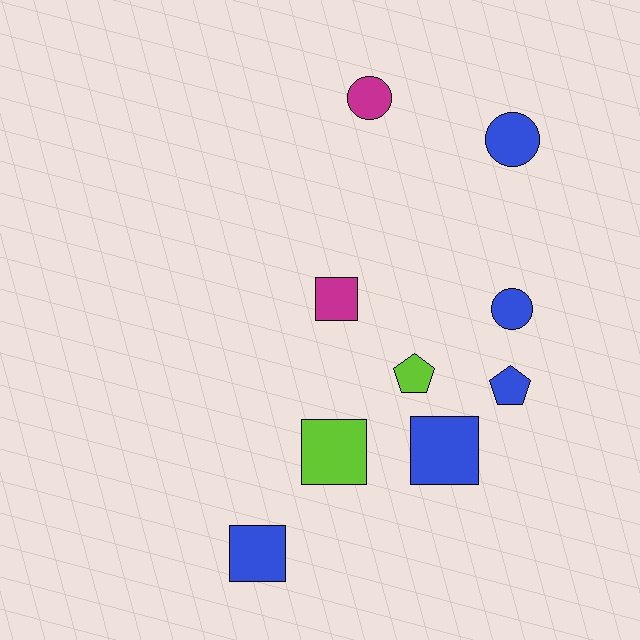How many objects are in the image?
There are 9 objects.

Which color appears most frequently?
Blue, with 5 objects.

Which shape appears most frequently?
Square, with 4 objects.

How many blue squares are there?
There are 2 blue squares.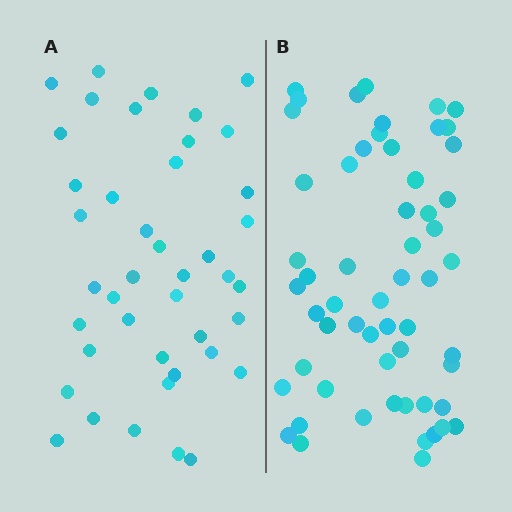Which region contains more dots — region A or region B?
Region B (the right region) has more dots.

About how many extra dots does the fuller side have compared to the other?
Region B has approximately 15 more dots than region A.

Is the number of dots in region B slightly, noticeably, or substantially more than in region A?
Region B has noticeably more, but not dramatically so. The ratio is roughly 1.4 to 1.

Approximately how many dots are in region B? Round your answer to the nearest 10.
About 60 dots. (The exact count is 57, which rounds to 60.)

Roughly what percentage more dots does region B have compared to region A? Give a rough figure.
About 35% more.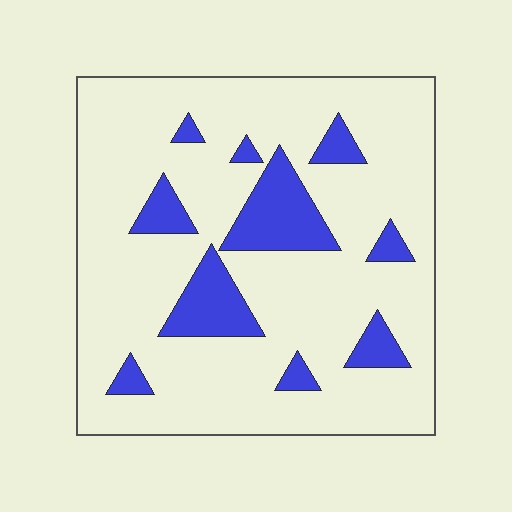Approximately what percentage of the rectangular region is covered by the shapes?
Approximately 15%.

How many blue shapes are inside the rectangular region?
10.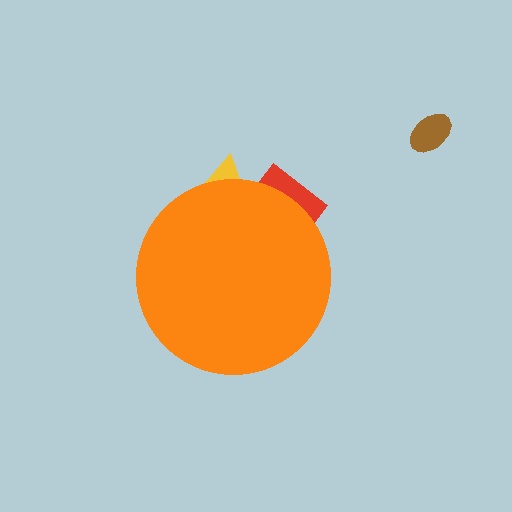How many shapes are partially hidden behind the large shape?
2 shapes are partially hidden.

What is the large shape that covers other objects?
An orange circle.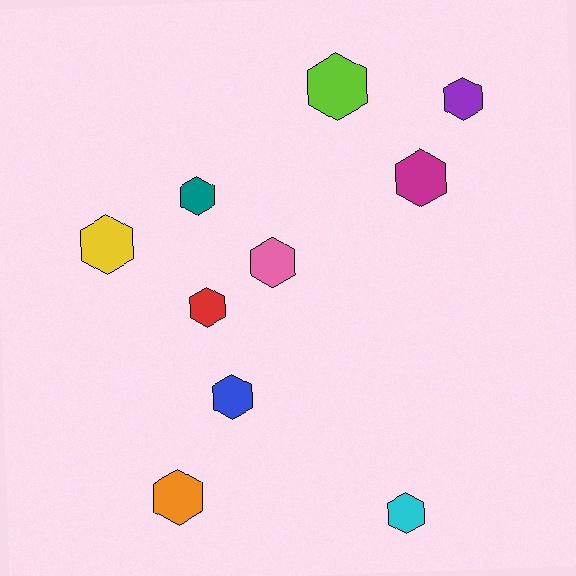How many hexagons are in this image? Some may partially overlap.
There are 10 hexagons.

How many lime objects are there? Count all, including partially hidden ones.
There is 1 lime object.